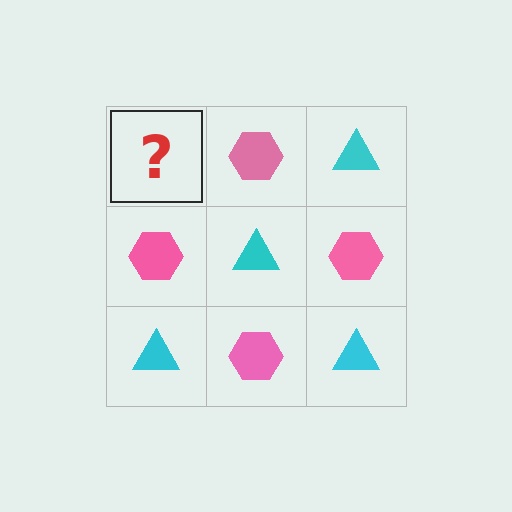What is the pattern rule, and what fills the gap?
The rule is that it alternates cyan triangle and pink hexagon in a checkerboard pattern. The gap should be filled with a cyan triangle.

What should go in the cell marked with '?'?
The missing cell should contain a cyan triangle.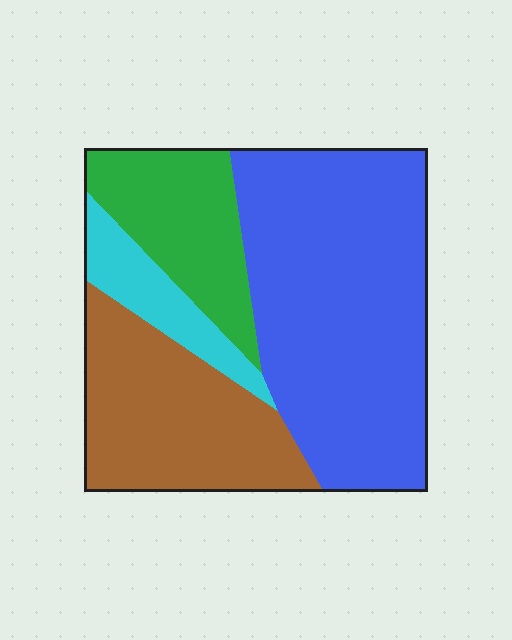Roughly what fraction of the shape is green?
Green takes up about one sixth (1/6) of the shape.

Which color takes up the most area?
Blue, at roughly 50%.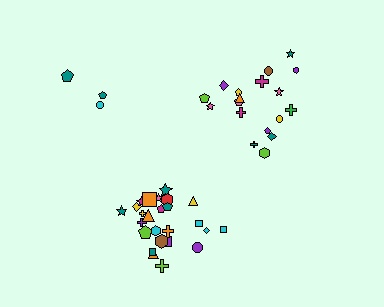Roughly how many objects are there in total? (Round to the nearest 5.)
Roughly 45 objects in total.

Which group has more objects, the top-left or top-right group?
The top-right group.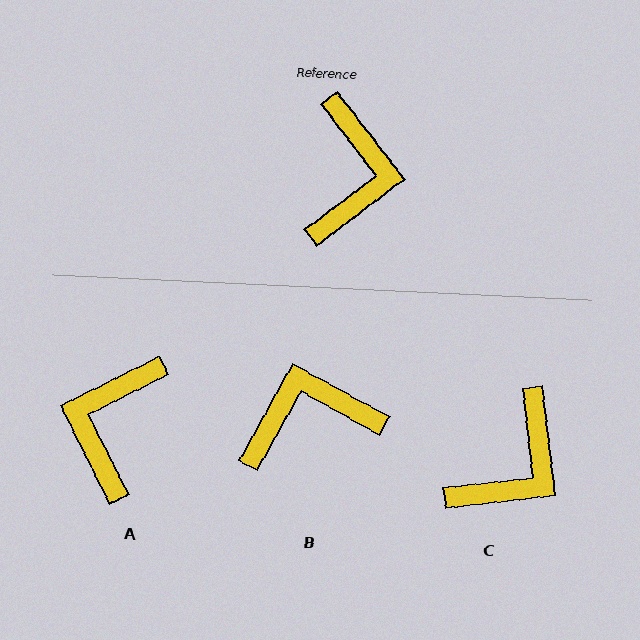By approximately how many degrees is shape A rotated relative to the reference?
Approximately 169 degrees counter-clockwise.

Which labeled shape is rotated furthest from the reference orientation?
A, about 169 degrees away.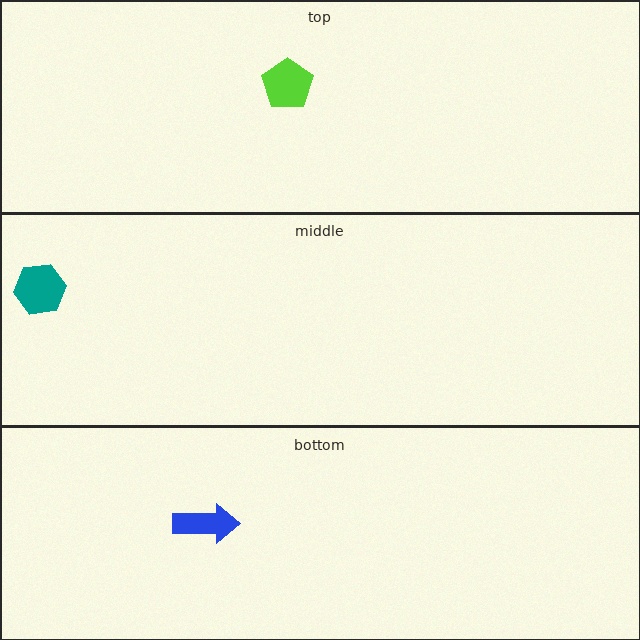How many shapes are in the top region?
1.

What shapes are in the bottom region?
The blue arrow.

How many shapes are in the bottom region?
1.